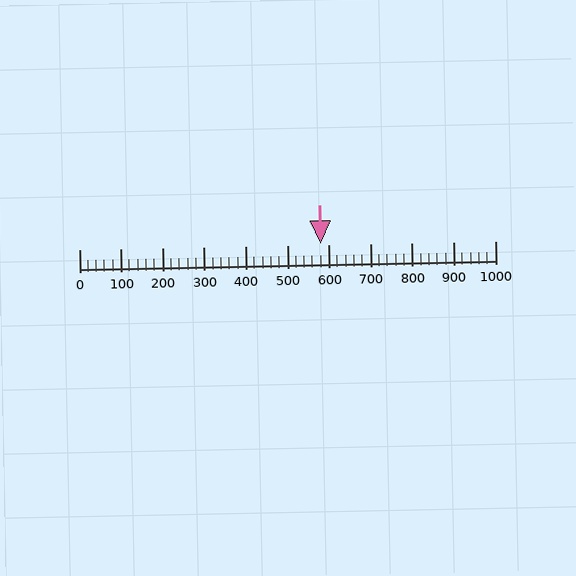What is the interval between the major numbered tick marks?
The major tick marks are spaced 100 units apart.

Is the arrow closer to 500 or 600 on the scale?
The arrow is closer to 600.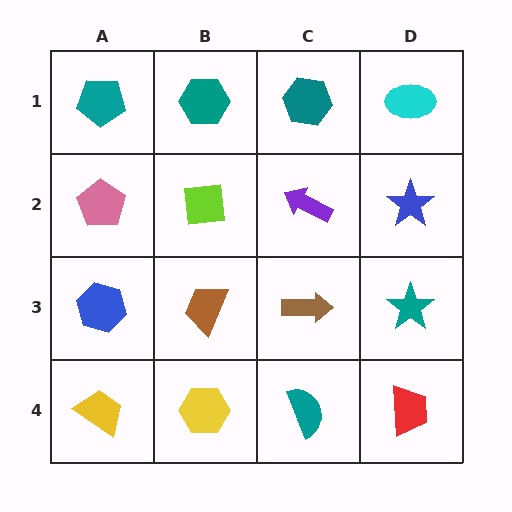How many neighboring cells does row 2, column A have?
3.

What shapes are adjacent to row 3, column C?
A purple arrow (row 2, column C), a teal semicircle (row 4, column C), a brown trapezoid (row 3, column B), a teal star (row 3, column D).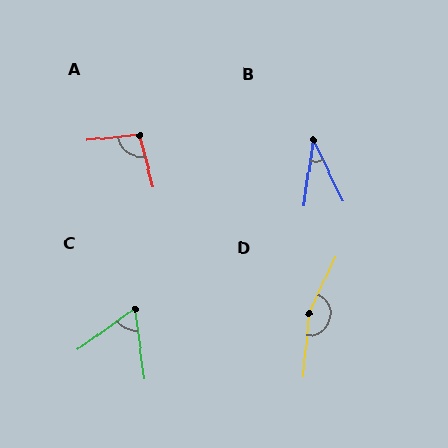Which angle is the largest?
D, at approximately 160 degrees.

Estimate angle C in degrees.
Approximately 62 degrees.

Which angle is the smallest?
B, at approximately 35 degrees.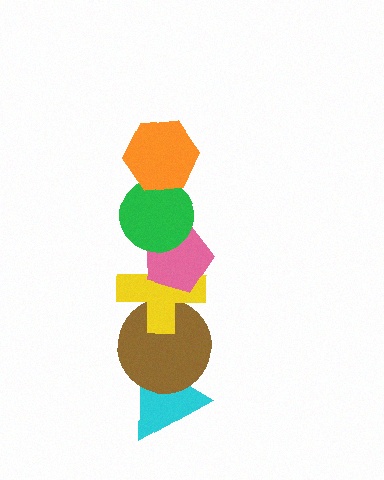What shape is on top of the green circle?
The orange hexagon is on top of the green circle.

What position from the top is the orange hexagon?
The orange hexagon is 1st from the top.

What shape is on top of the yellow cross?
The pink pentagon is on top of the yellow cross.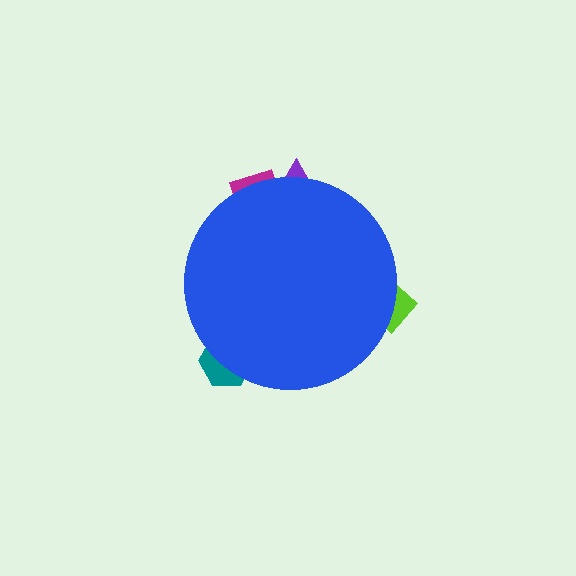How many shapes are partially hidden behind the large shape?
4 shapes are partially hidden.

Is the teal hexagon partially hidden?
Yes, the teal hexagon is partially hidden behind the blue circle.